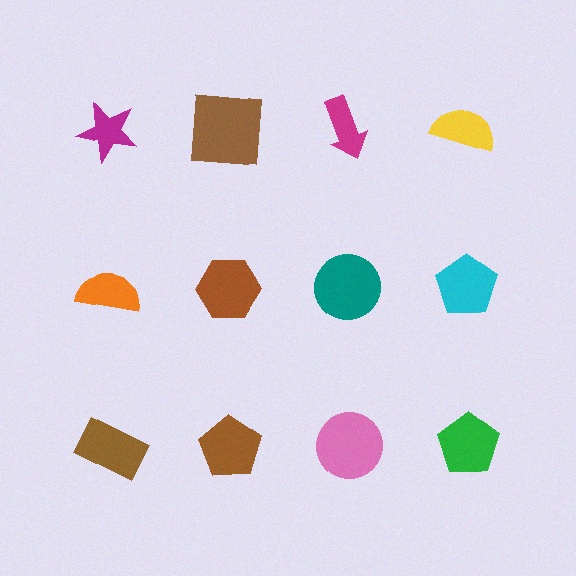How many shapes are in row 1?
4 shapes.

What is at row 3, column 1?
A brown rectangle.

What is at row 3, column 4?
A green pentagon.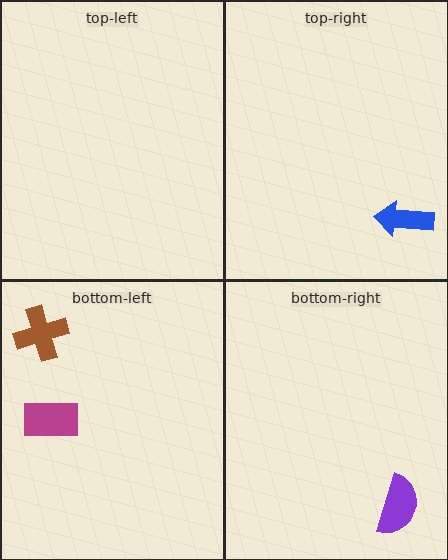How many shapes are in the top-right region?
1.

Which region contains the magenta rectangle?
The bottom-left region.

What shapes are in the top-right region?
The blue arrow.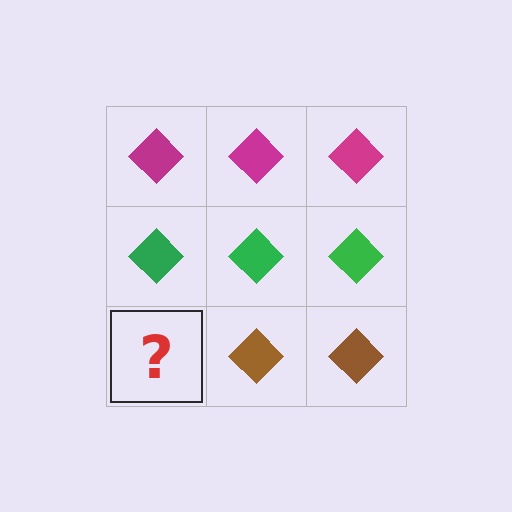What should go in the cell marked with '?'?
The missing cell should contain a brown diamond.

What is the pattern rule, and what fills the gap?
The rule is that each row has a consistent color. The gap should be filled with a brown diamond.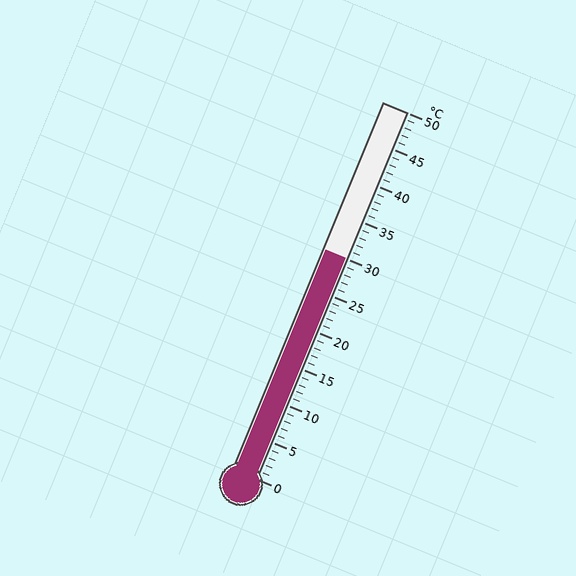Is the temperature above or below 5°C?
The temperature is above 5°C.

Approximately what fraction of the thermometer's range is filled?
The thermometer is filled to approximately 60% of its range.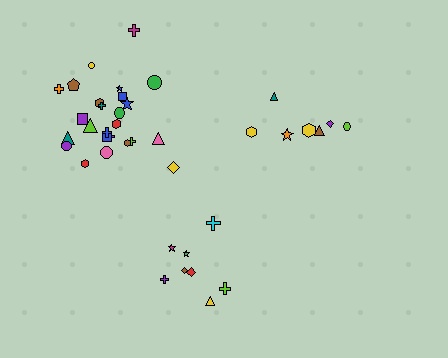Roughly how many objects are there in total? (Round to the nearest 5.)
Roughly 40 objects in total.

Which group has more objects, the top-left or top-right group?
The top-left group.